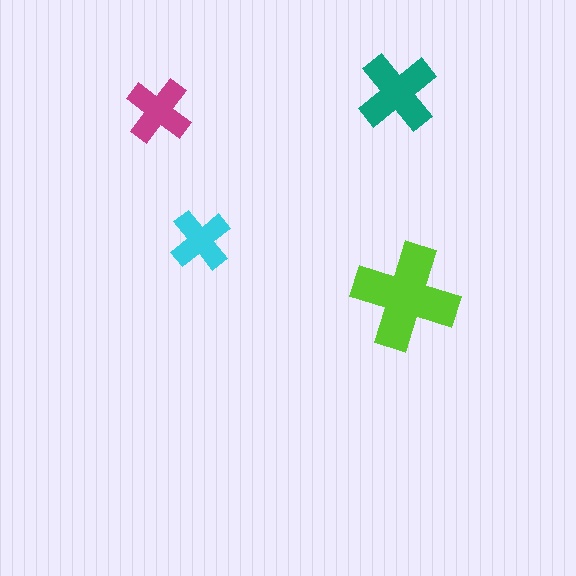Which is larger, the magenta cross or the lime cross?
The lime one.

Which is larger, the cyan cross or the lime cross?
The lime one.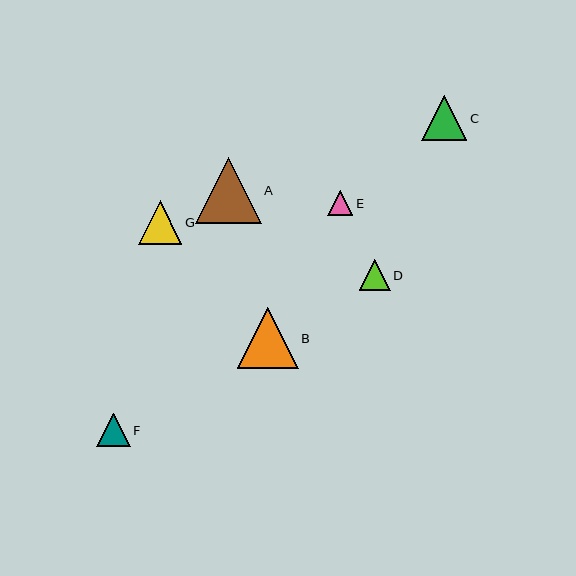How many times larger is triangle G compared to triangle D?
Triangle G is approximately 1.4 times the size of triangle D.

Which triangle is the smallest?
Triangle E is the smallest with a size of approximately 25 pixels.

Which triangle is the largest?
Triangle A is the largest with a size of approximately 66 pixels.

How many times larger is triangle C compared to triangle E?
Triangle C is approximately 1.8 times the size of triangle E.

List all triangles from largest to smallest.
From largest to smallest: A, B, C, G, F, D, E.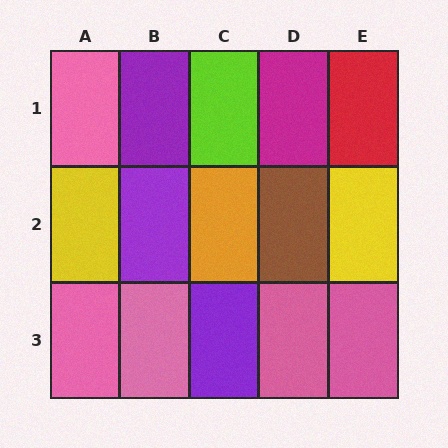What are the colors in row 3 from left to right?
Pink, pink, purple, pink, pink.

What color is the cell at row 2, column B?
Purple.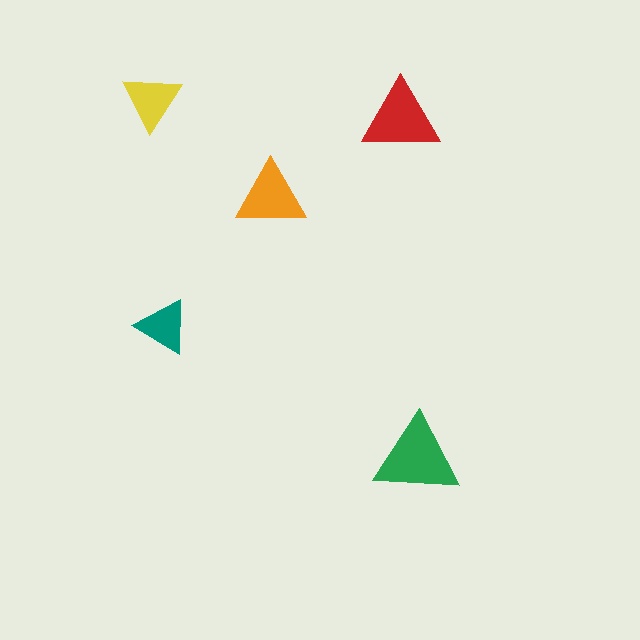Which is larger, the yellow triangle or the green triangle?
The green one.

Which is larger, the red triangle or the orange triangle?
The red one.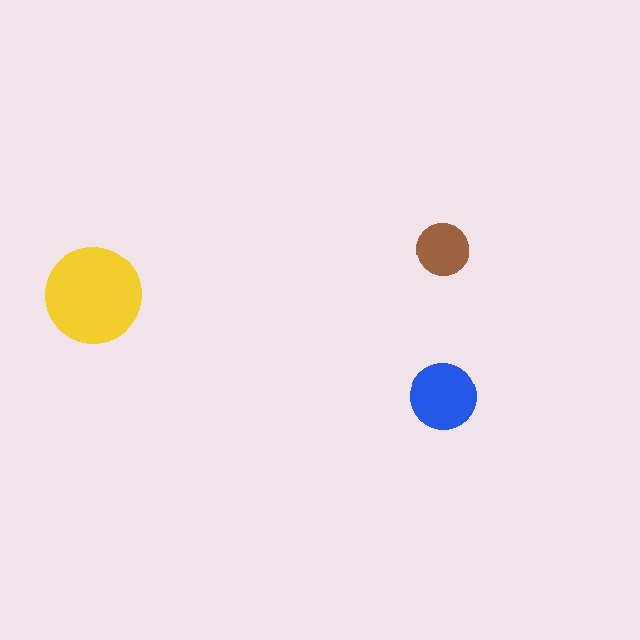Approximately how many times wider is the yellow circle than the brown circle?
About 2 times wider.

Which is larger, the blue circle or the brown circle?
The blue one.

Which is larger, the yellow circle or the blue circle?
The yellow one.